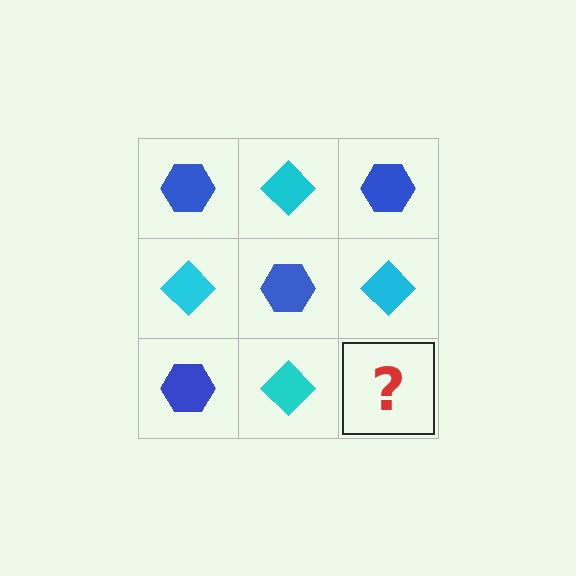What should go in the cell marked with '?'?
The missing cell should contain a blue hexagon.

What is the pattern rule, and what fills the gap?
The rule is that it alternates blue hexagon and cyan diamond in a checkerboard pattern. The gap should be filled with a blue hexagon.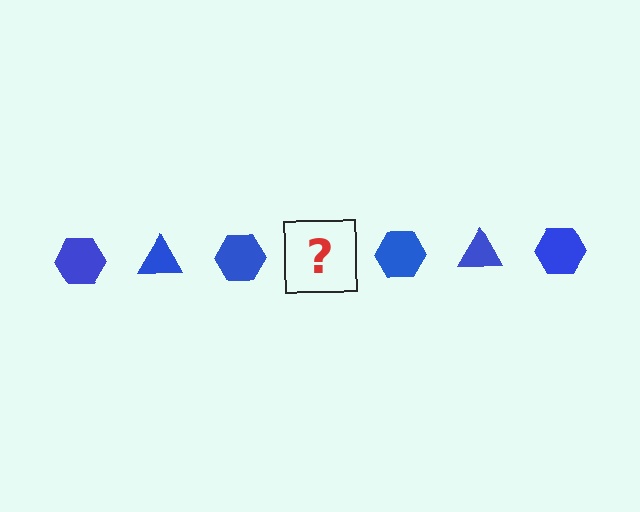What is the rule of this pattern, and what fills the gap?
The rule is that the pattern cycles through hexagon, triangle shapes in blue. The gap should be filled with a blue triangle.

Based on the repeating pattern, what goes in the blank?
The blank should be a blue triangle.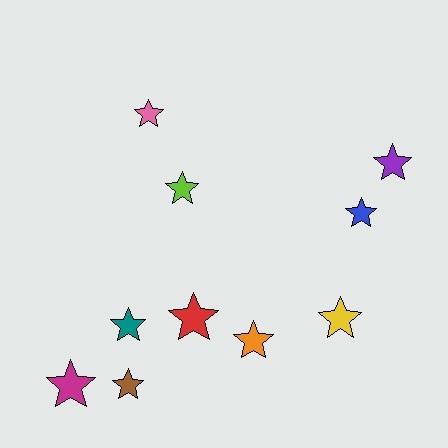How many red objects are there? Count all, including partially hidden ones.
There is 1 red object.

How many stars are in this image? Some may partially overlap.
There are 10 stars.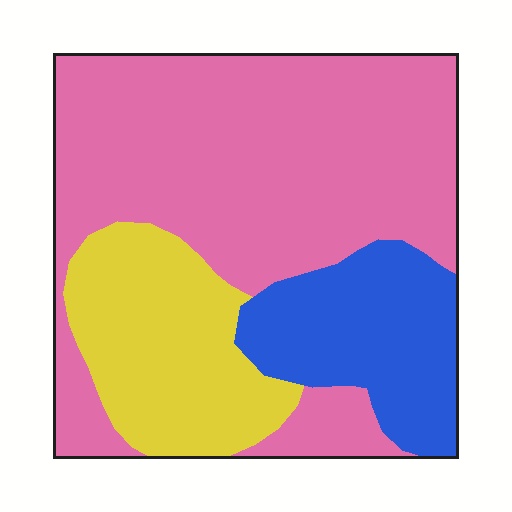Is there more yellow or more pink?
Pink.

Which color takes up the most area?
Pink, at roughly 60%.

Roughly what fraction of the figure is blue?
Blue covers roughly 20% of the figure.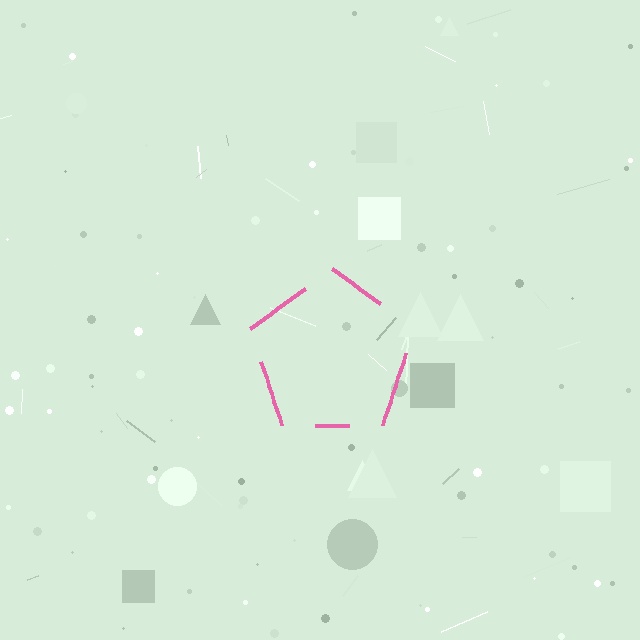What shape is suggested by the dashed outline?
The dashed outline suggests a pentagon.